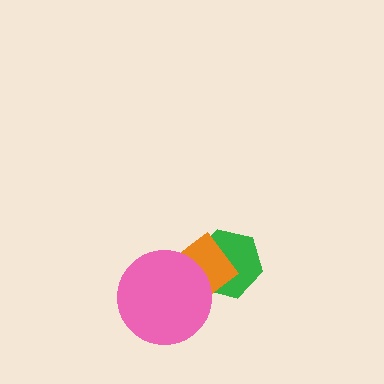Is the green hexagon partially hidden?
Yes, it is partially covered by another shape.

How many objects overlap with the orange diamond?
2 objects overlap with the orange diamond.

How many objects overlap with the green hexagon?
2 objects overlap with the green hexagon.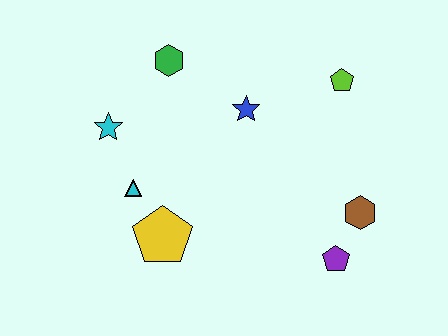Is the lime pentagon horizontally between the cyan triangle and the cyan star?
No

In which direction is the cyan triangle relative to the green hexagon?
The cyan triangle is below the green hexagon.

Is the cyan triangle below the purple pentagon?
No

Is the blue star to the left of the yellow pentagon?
No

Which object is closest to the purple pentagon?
The brown hexagon is closest to the purple pentagon.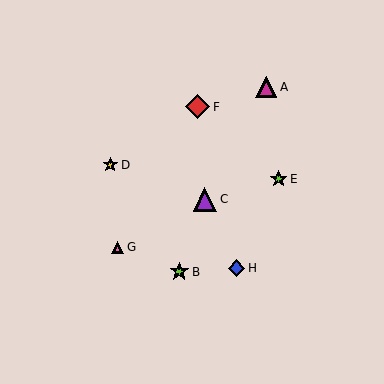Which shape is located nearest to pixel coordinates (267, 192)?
The lime star (labeled E) at (279, 179) is nearest to that location.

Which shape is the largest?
The red diamond (labeled F) is the largest.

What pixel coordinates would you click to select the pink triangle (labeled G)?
Click at (118, 247) to select the pink triangle G.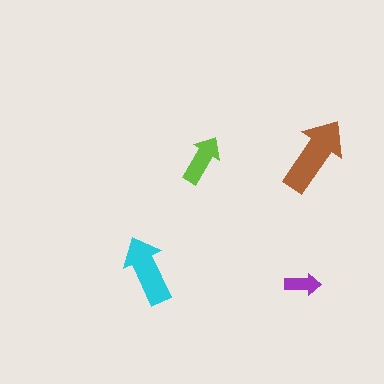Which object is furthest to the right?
The brown arrow is rightmost.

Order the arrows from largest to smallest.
the brown one, the cyan one, the lime one, the purple one.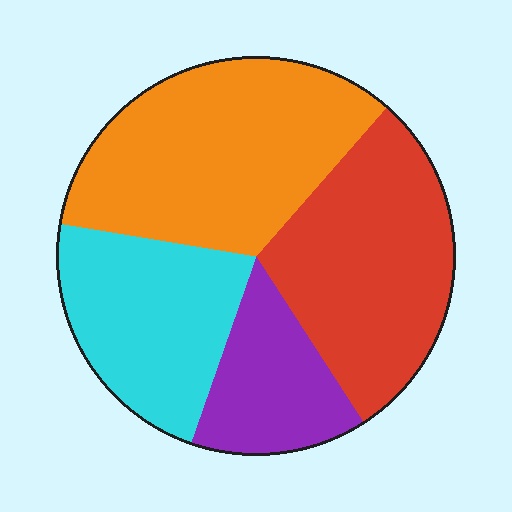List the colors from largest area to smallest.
From largest to smallest: orange, red, cyan, purple.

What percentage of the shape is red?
Red takes up between a quarter and a half of the shape.